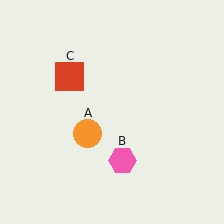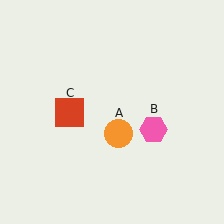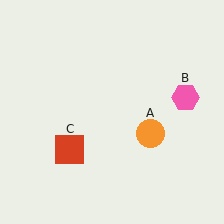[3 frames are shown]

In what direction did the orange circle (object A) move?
The orange circle (object A) moved right.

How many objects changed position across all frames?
3 objects changed position: orange circle (object A), pink hexagon (object B), red square (object C).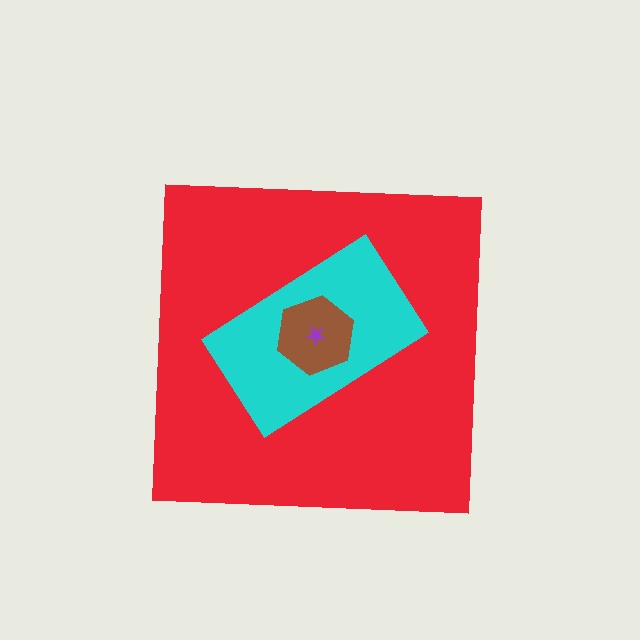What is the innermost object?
The purple star.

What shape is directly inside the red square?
The cyan rectangle.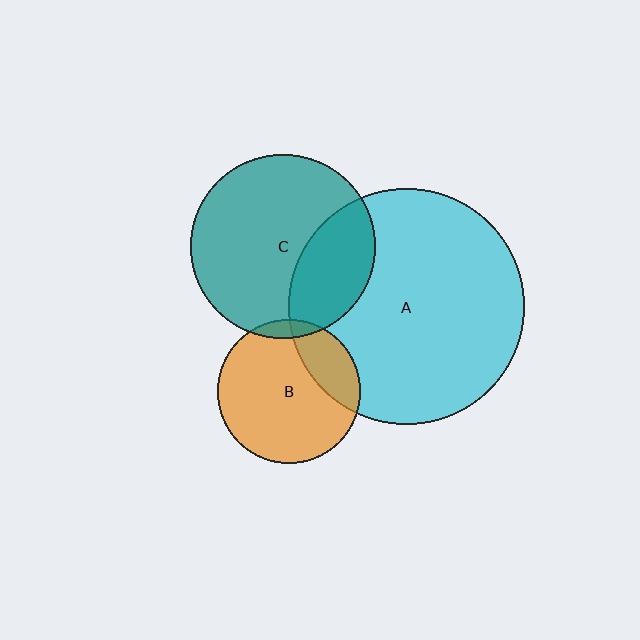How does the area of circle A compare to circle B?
Approximately 2.7 times.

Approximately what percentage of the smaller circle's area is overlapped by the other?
Approximately 30%.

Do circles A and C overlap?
Yes.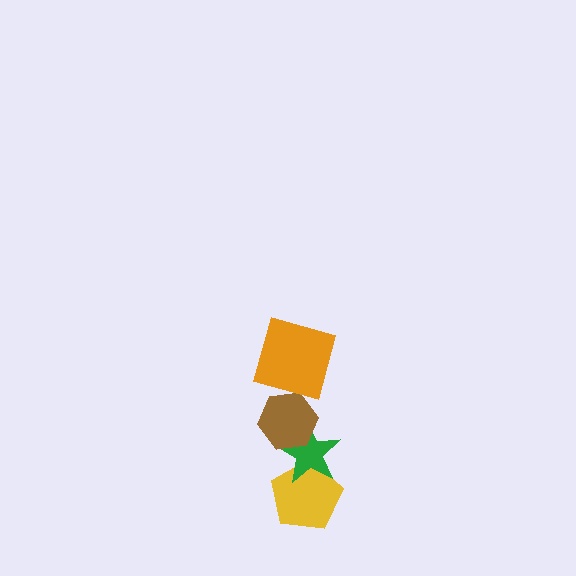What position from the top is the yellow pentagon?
The yellow pentagon is 4th from the top.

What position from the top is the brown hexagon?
The brown hexagon is 2nd from the top.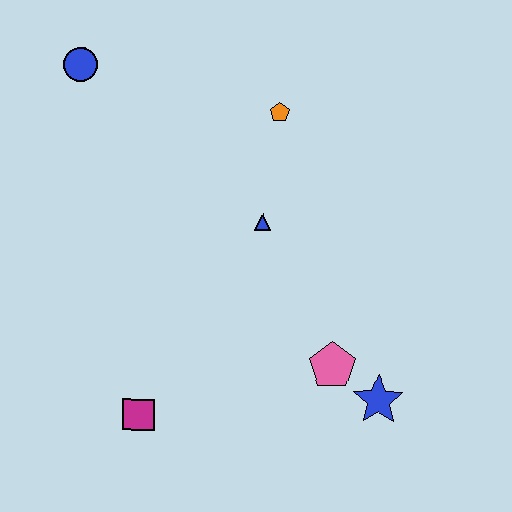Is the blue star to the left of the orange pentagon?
No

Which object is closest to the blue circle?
The orange pentagon is closest to the blue circle.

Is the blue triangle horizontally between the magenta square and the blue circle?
No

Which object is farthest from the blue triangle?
The blue circle is farthest from the blue triangle.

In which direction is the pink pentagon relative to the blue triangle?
The pink pentagon is below the blue triangle.